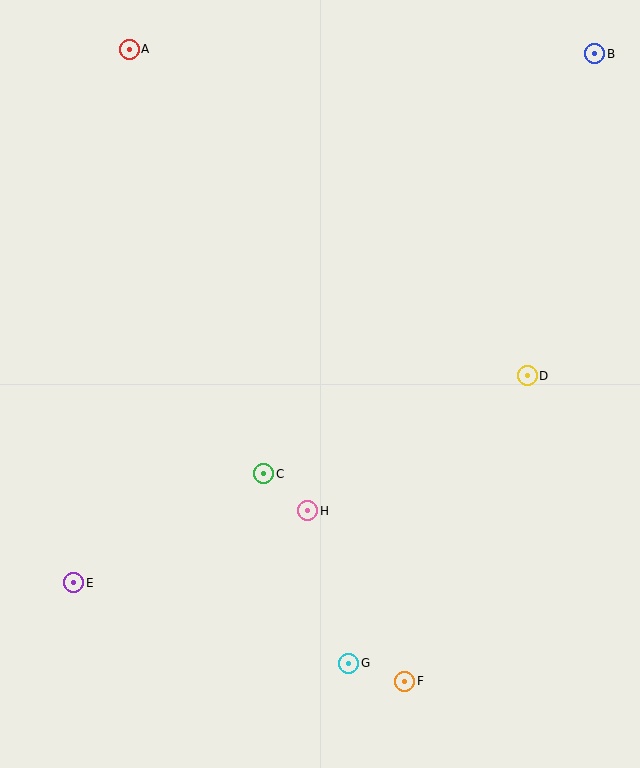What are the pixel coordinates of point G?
Point G is at (349, 663).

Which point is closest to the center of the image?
Point C at (264, 474) is closest to the center.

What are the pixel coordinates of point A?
Point A is at (129, 49).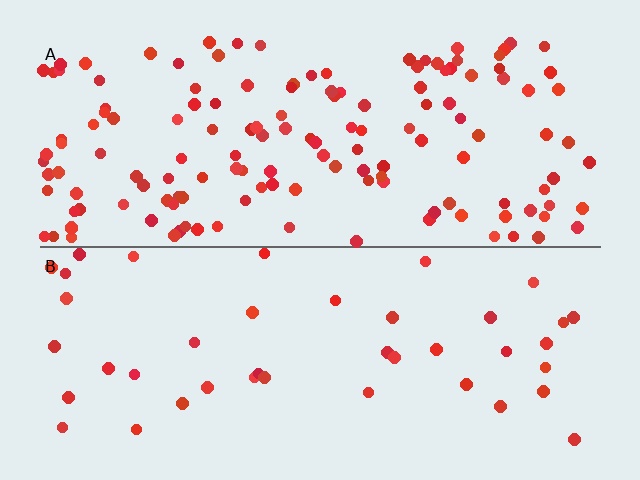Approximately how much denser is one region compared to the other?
Approximately 3.4× — region A over region B.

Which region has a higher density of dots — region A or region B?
A (the top).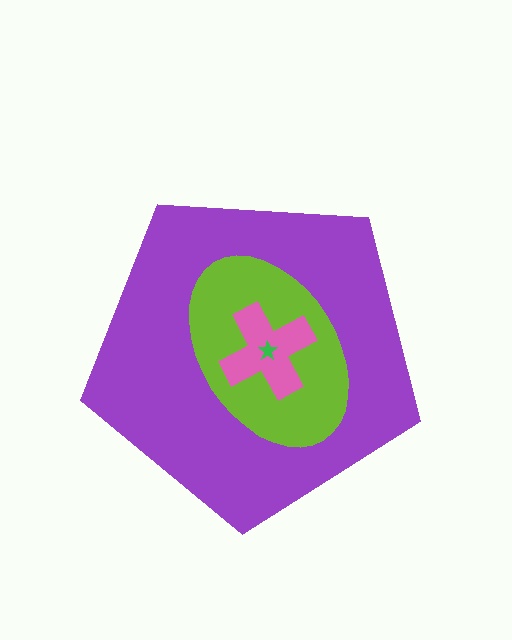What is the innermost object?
The green star.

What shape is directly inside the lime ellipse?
The pink cross.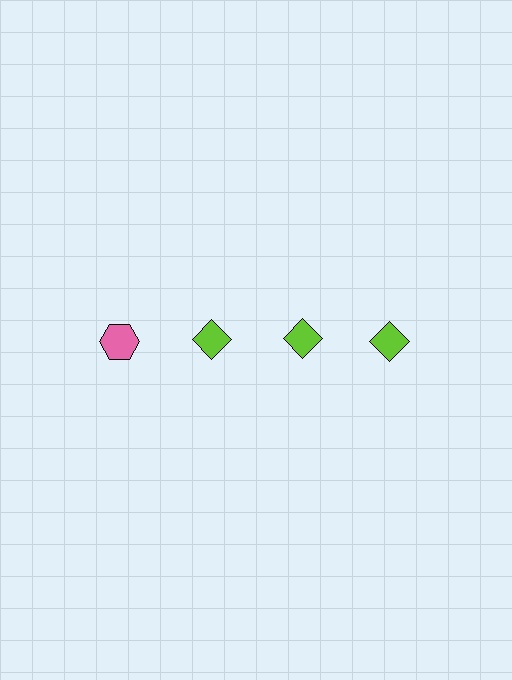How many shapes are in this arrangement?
There are 4 shapes arranged in a grid pattern.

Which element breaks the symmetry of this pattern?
The pink hexagon in the top row, leftmost column breaks the symmetry. All other shapes are lime diamonds.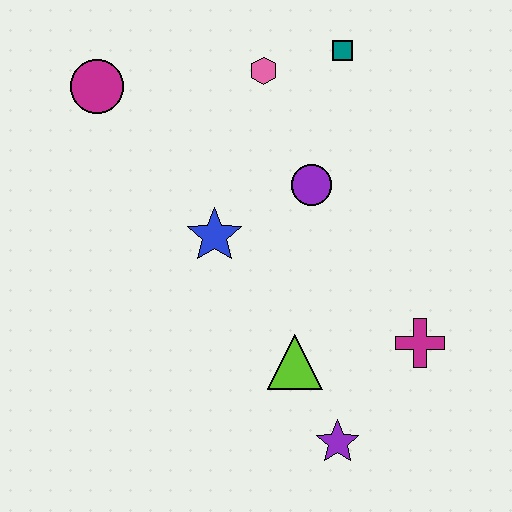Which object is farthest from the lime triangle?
The magenta circle is farthest from the lime triangle.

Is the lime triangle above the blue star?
No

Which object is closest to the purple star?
The lime triangle is closest to the purple star.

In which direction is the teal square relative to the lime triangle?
The teal square is above the lime triangle.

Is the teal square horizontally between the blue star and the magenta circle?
No